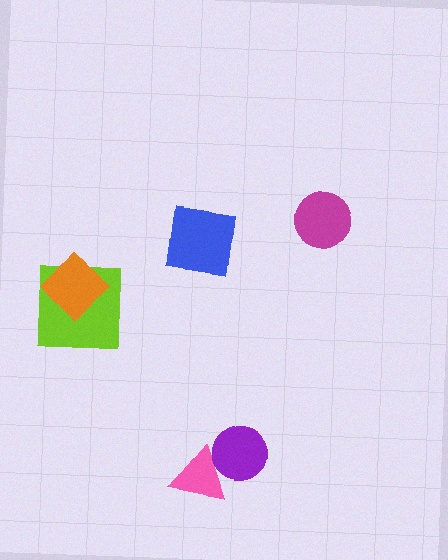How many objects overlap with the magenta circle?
0 objects overlap with the magenta circle.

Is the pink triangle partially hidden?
Yes, it is partially covered by another shape.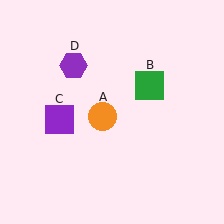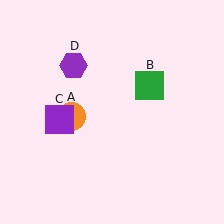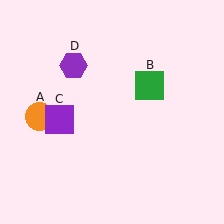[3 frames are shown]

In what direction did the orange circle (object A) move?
The orange circle (object A) moved left.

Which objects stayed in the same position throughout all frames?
Green square (object B) and purple square (object C) and purple hexagon (object D) remained stationary.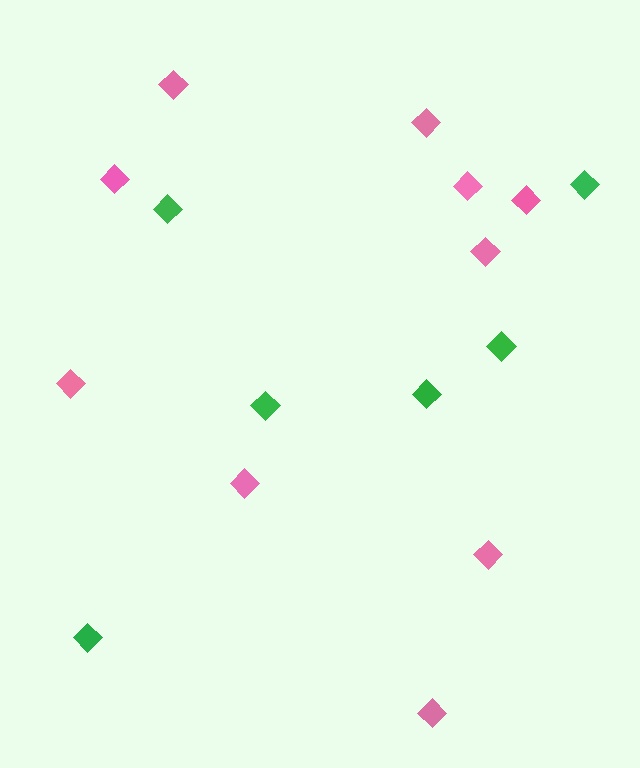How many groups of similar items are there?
There are 2 groups: one group of green diamonds (6) and one group of pink diamonds (10).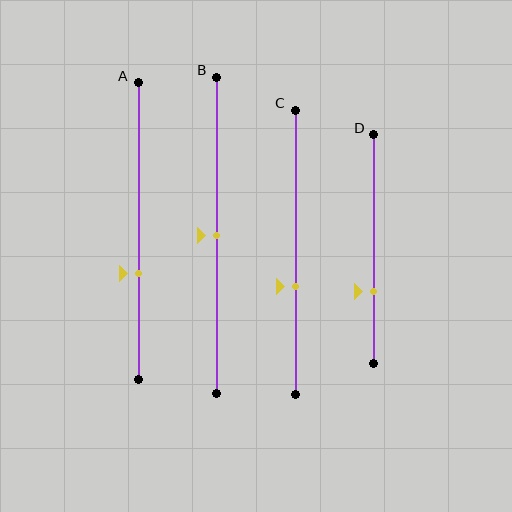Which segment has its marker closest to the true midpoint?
Segment B has its marker closest to the true midpoint.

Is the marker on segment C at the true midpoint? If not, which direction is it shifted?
No, the marker on segment C is shifted downward by about 12% of the segment length.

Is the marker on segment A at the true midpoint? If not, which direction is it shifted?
No, the marker on segment A is shifted downward by about 14% of the segment length.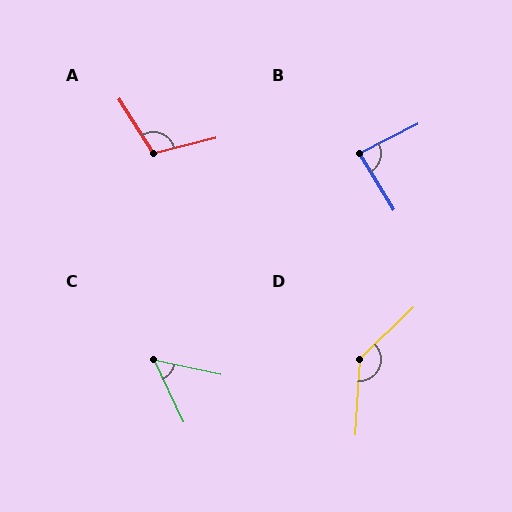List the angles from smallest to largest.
C (53°), B (86°), A (109°), D (137°).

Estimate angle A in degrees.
Approximately 109 degrees.